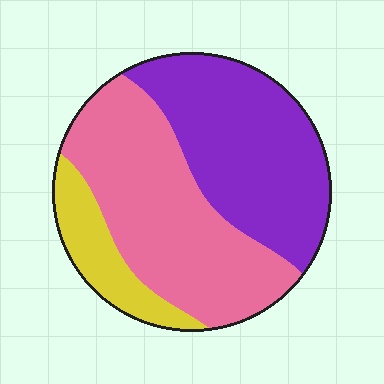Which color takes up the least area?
Yellow, at roughly 15%.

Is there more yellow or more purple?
Purple.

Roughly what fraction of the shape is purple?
Purple covers 41% of the shape.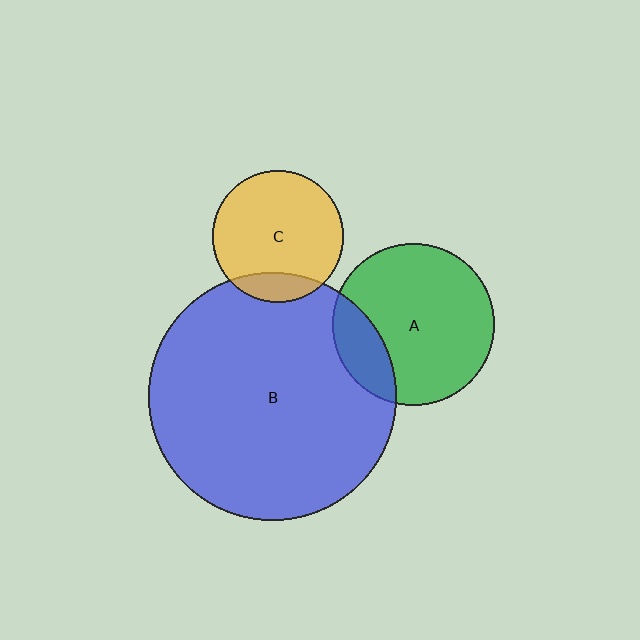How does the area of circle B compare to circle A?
Approximately 2.3 times.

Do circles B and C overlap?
Yes.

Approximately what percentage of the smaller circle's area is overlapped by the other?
Approximately 15%.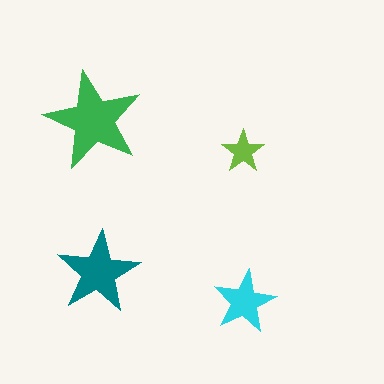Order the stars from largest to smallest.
the green one, the teal one, the cyan one, the lime one.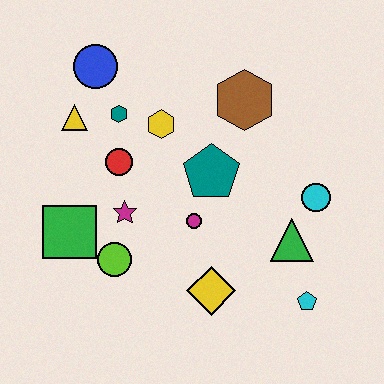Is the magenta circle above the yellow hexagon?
No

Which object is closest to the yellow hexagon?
The teal hexagon is closest to the yellow hexagon.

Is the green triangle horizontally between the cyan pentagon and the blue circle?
Yes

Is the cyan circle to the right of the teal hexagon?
Yes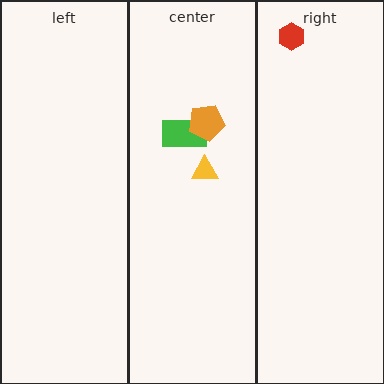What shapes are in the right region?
The red hexagon.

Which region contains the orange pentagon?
The center region.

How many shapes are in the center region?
3.